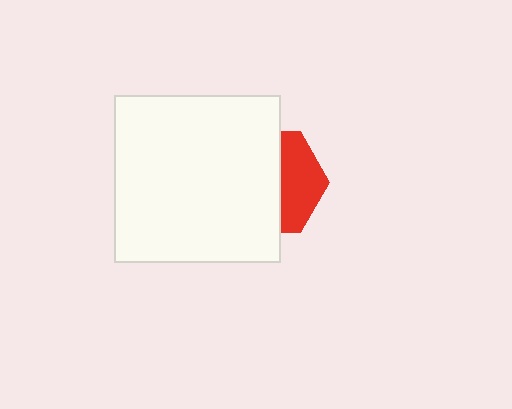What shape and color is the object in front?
The object in front is a white square.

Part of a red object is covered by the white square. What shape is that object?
It is a hexagon.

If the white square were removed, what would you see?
You would see the complete red hexagon.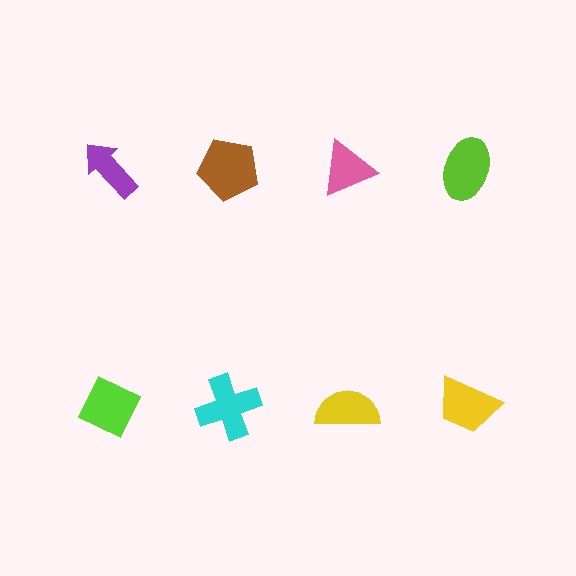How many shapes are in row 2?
4 shapes.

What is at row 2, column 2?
A cyan cross.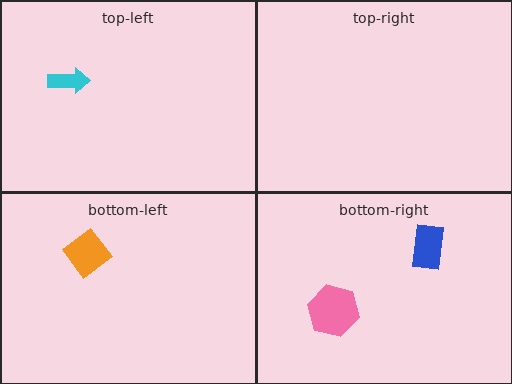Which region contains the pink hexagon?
The bottom-right region.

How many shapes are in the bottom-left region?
1.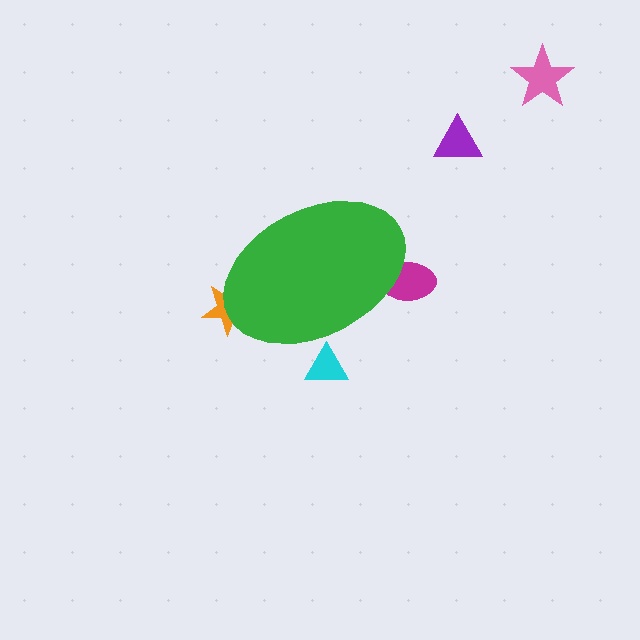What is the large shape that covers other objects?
A green ellipse.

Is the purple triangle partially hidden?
No, the purple triangle is fully visible.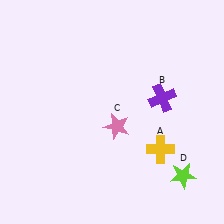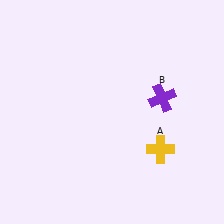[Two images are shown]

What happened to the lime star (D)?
The lime star (D) was removed in Image 2. It was in the bottom-right area of Image 1.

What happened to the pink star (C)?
The pink star (C) was removed in Image 2. It was in the bottom-right area of Image 1.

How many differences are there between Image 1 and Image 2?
There are 2 differences between the two images.